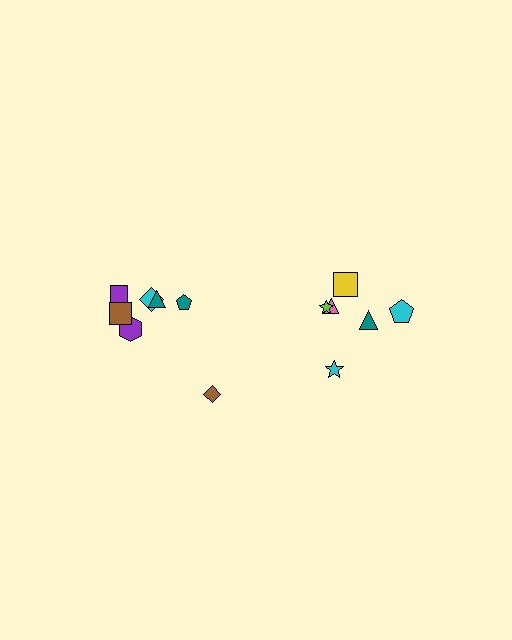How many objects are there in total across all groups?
There are 14 objects.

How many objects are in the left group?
There are 8 objects.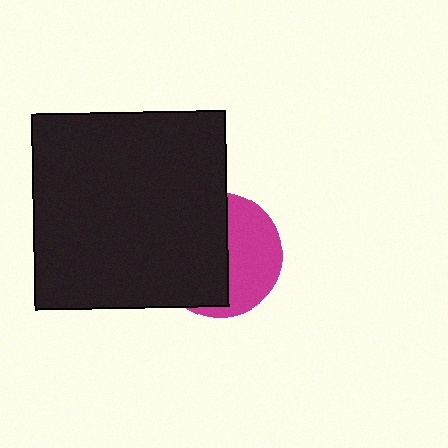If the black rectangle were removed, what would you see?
You would see the complete magenta circle.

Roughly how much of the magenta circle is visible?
A small part of it is visible (roughly 44%).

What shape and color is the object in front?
The object in front is a black rectangle.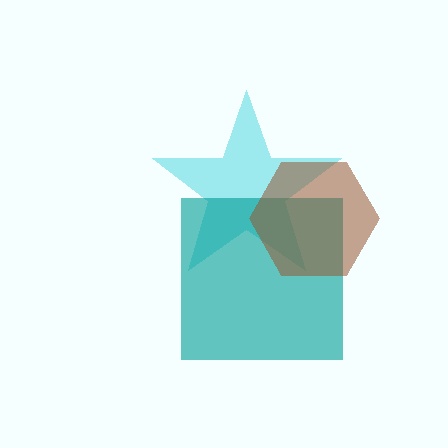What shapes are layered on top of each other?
The layered shapes are: a cyan star, a teal square, a brown hexagon.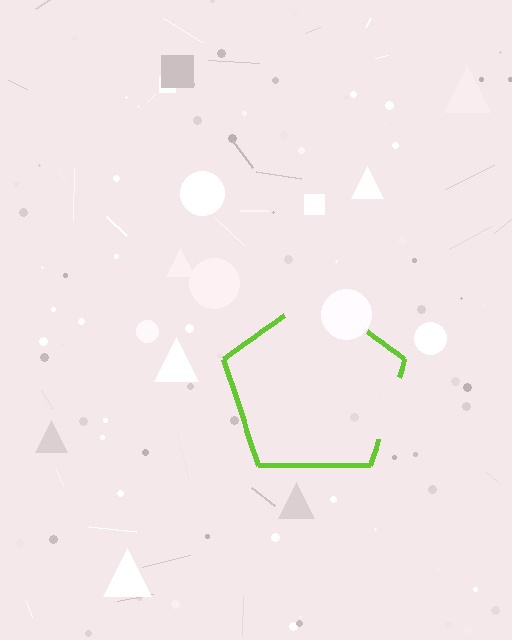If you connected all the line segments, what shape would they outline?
They would outline a pentagon.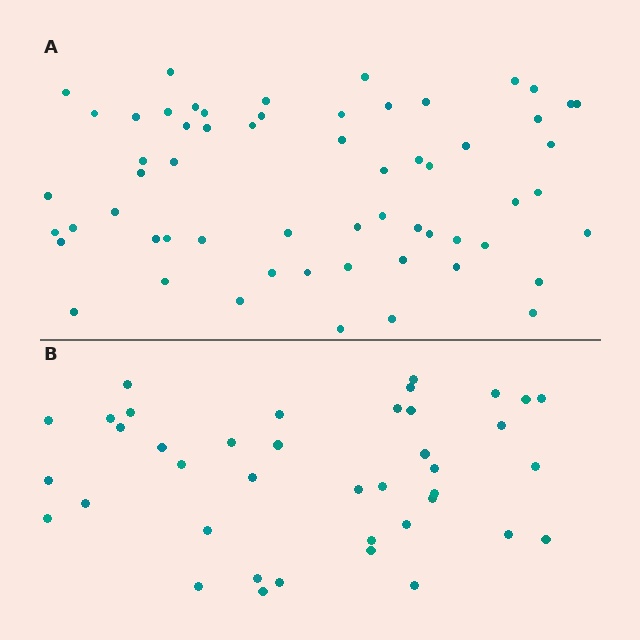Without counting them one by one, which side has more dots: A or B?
Region A (the top region) has more dots.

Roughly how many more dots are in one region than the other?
Region A has approximately 20 more dots than region B.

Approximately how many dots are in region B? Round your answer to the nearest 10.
About 40 dots.